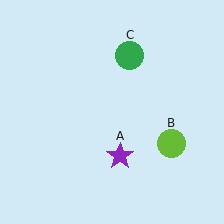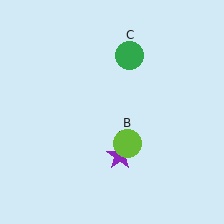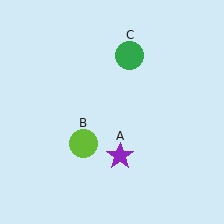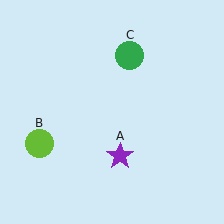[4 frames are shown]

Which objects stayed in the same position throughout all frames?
Purple star (object A) and green circle (object C) remained stationary.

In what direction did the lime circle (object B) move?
The lime circle (object B) moved left.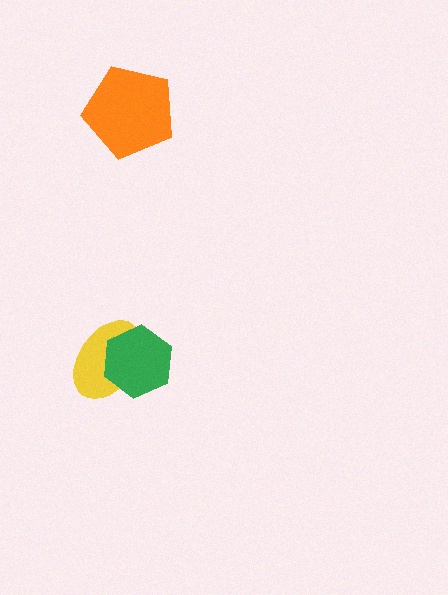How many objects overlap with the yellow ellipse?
1 object overlaps with the yellow ellipse.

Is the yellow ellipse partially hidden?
Yes, it is partially covered by another shape.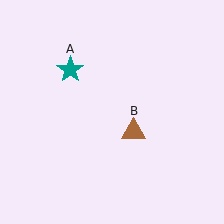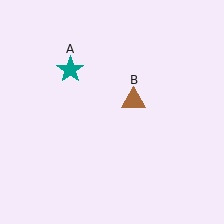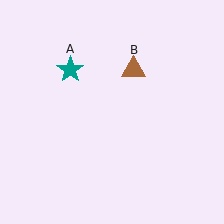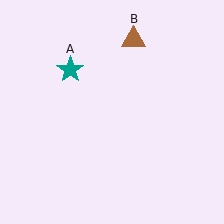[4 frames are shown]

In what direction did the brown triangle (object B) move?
The brown triangle (object B) moved up.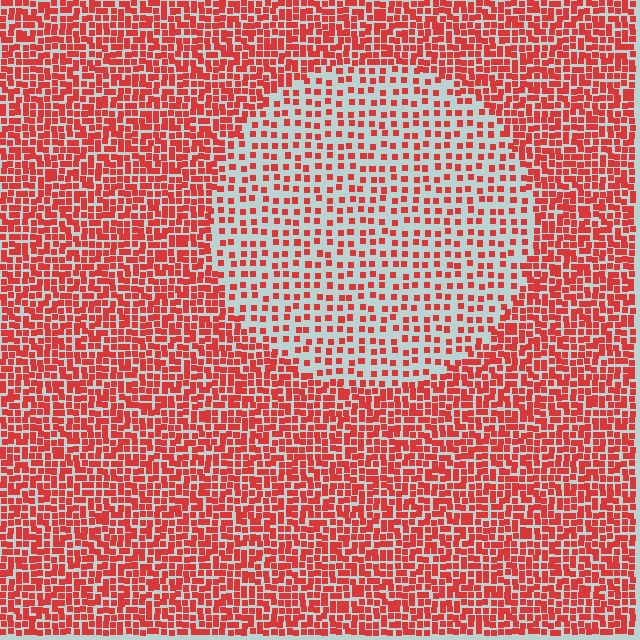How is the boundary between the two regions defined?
The boundary is defined by a change in element density (approximately 2.2x ratio). All elements are the same color, size, and shape.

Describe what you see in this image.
The image contains small red elements arranged at two different densities. A circle-shaped region is visible where the elements are less densely packed than the surrounding area.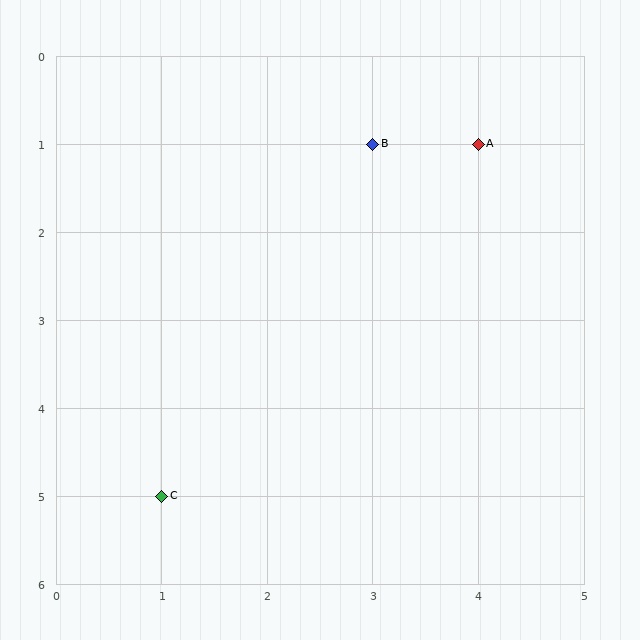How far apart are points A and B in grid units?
Points A and B are 1 column apart.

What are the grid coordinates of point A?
Point A is at grid coordinates (4, 1).